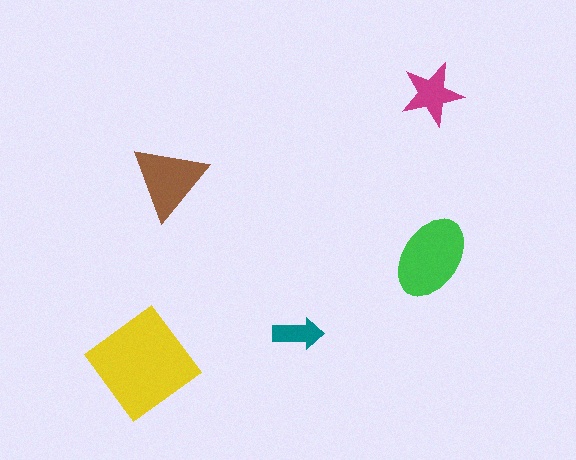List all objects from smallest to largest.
The teal arrow, the magenta star, the brown triangle, the green ellipse, the yellow diamond.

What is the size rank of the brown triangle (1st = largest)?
3rd.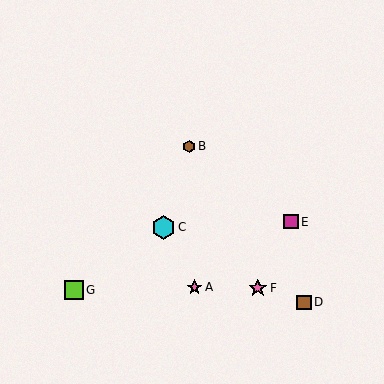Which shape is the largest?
The cyan hexagon (labeled C) is the largest.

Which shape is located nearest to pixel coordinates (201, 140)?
The brown hexagon (labeled B) at (189, 146) is nearest to that location.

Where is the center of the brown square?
The center of the brown square is at (304, 302).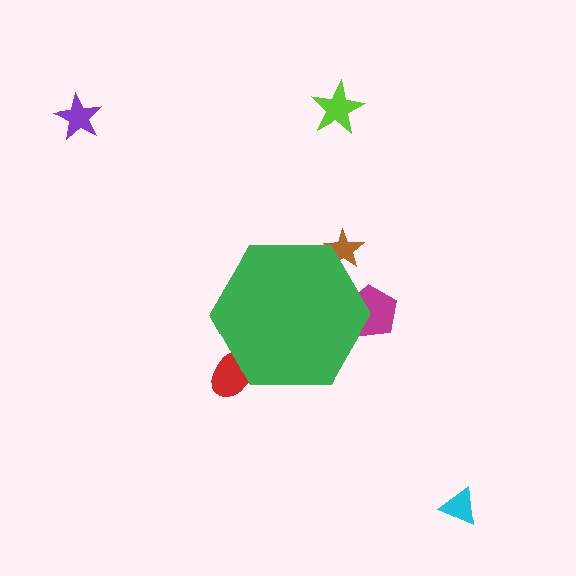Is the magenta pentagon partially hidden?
Yes, the magenta pentagon is partially hidden behind the green hexagon.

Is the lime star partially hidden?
No, the lime star is fully visible.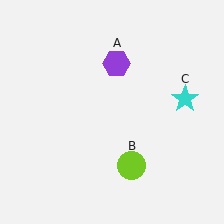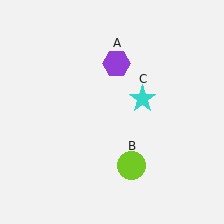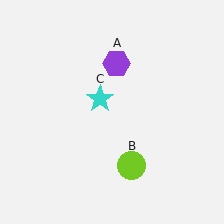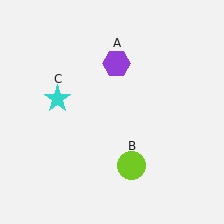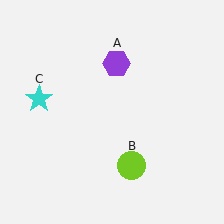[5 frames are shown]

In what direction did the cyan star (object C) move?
The cyan star (object C) moved left.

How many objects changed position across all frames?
1 object changed position: cyan star (object C).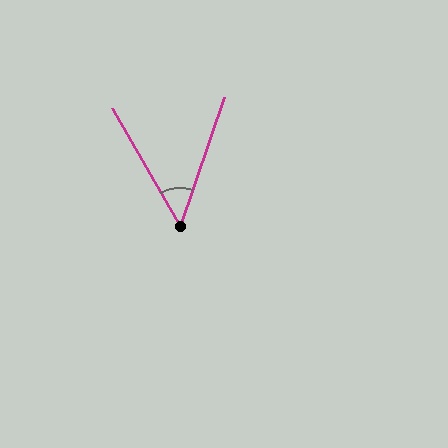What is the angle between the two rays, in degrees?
Approximately 49 degrees.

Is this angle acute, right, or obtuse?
It is acute.